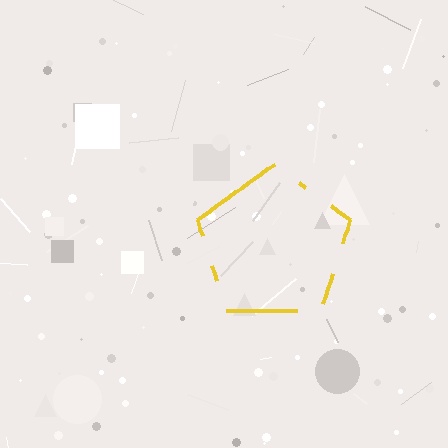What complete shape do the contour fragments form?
The contour fragments form a pentagon.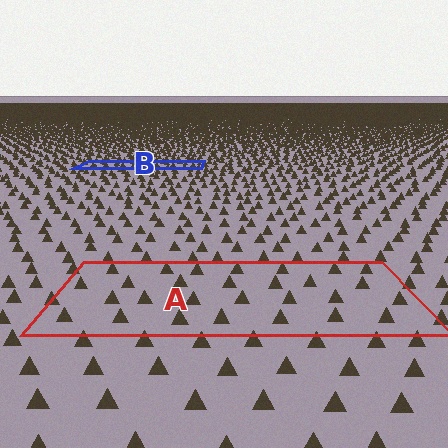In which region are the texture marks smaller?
The texture marks are smaller in region B, because it is farther away.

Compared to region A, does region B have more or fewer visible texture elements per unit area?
Region B has more texture elements per unit area — they are packed more densely because it is farther away.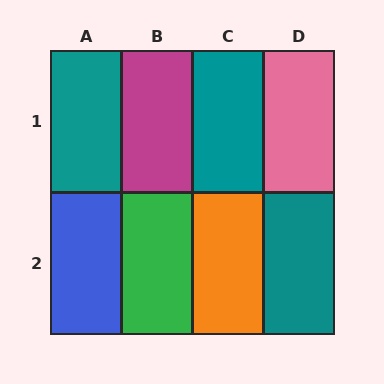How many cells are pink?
1 cell is pink.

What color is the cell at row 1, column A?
Teal.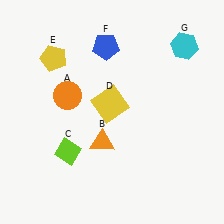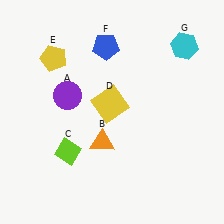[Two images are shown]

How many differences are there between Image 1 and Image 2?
There is 1 difference between the two images.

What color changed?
The circle (A) changed from orange in Image 1 to purple in Image 2.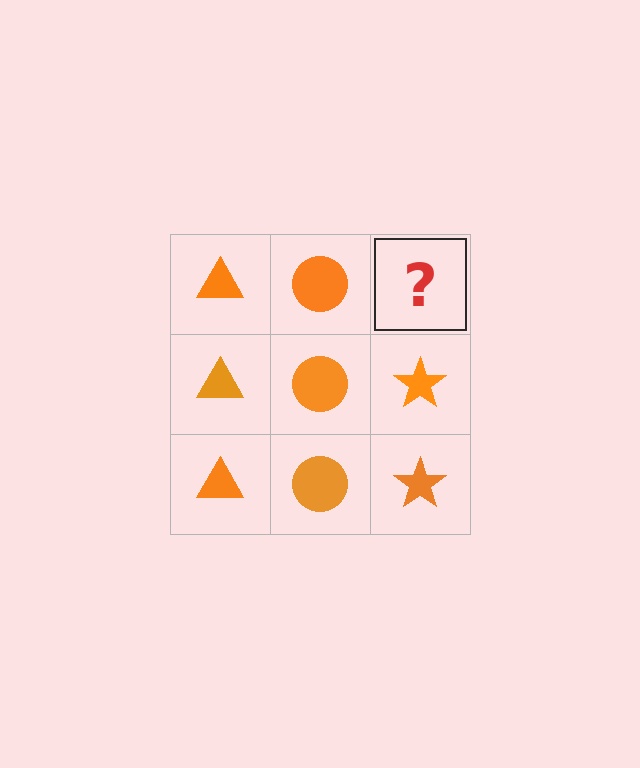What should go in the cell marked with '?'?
The missing cell should contain an orange star.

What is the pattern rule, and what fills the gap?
The rule is that each column has a consistent shape. The gap should be filled with an orange star.